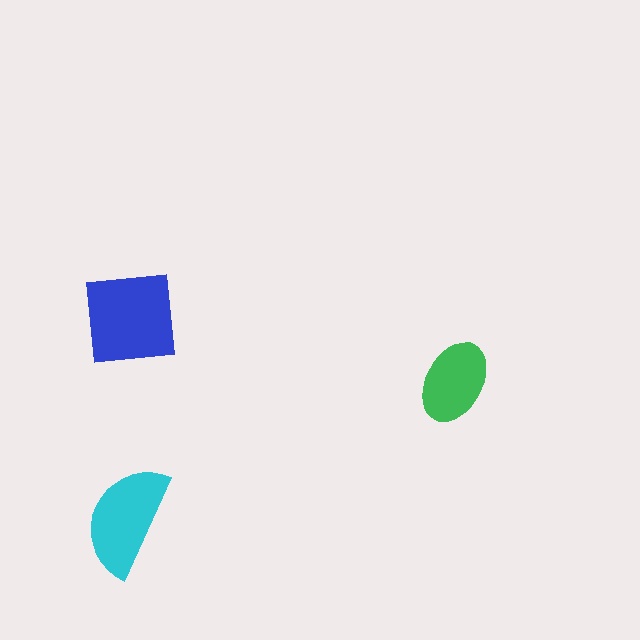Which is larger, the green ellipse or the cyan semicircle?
The cyan semicircle.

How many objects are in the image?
There are 3 objects in the image.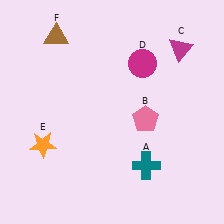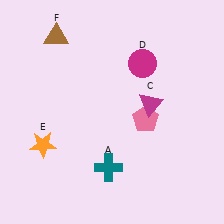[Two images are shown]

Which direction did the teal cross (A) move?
The teal cross (A) moved left.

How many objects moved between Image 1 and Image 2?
2 objects moved between the two images.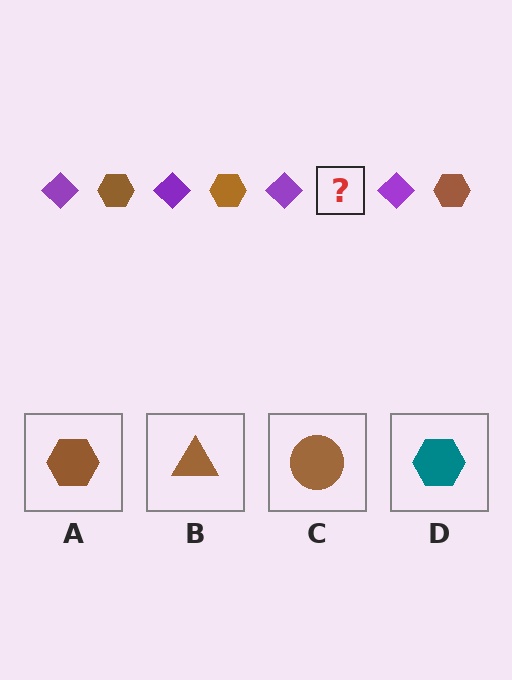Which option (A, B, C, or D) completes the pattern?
A.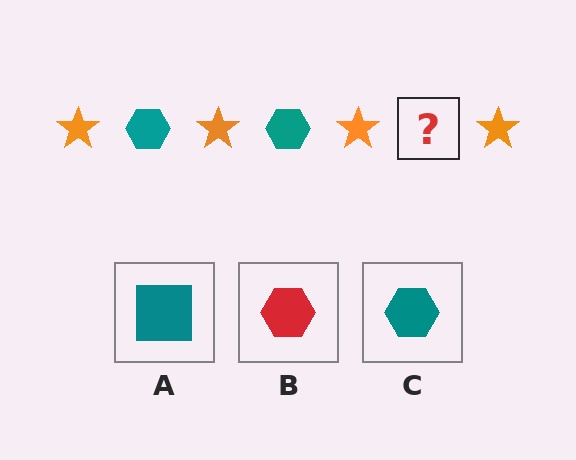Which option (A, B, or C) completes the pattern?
C.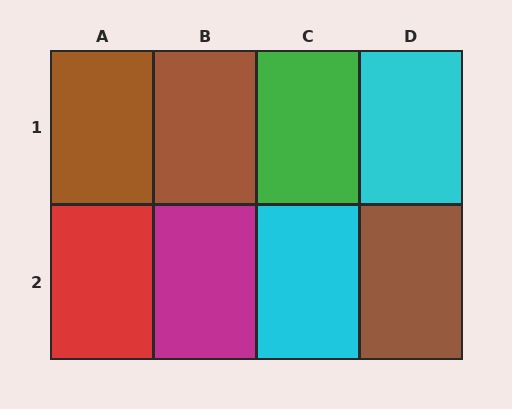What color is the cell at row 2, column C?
Cyan.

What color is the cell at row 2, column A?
Red.